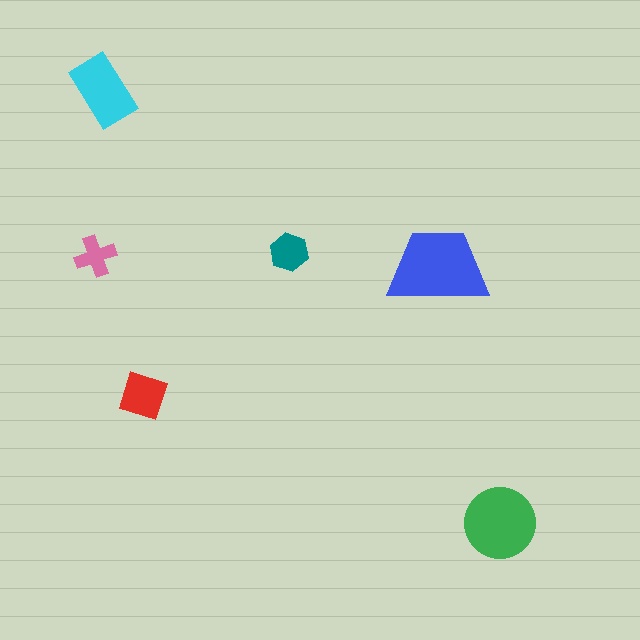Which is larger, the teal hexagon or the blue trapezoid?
The blue trapezoid.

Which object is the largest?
The blue trapezoid.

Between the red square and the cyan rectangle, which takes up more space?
The cyan rectangle.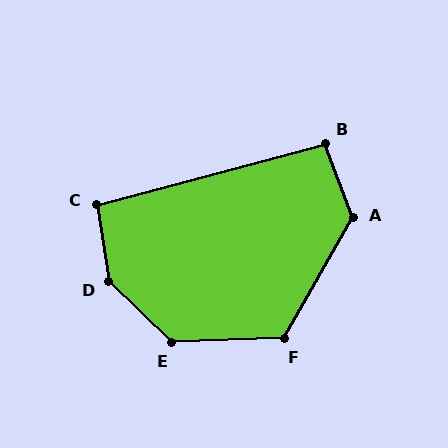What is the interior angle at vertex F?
Approximately 122 degrees (obtuse).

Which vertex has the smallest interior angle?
B, at approximately 96 degrees.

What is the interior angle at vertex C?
Approximately 96 degrees (obtuse).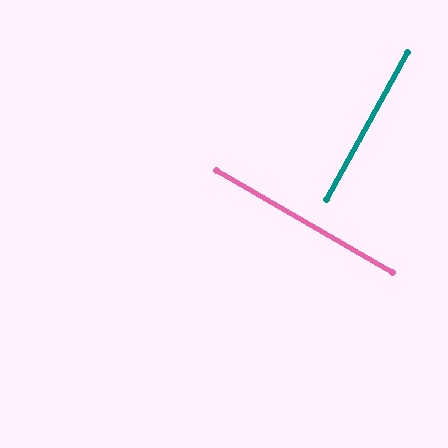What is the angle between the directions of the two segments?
Approximately 89 degrees.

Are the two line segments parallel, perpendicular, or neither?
Perpendicular — they meet at approximately 89°.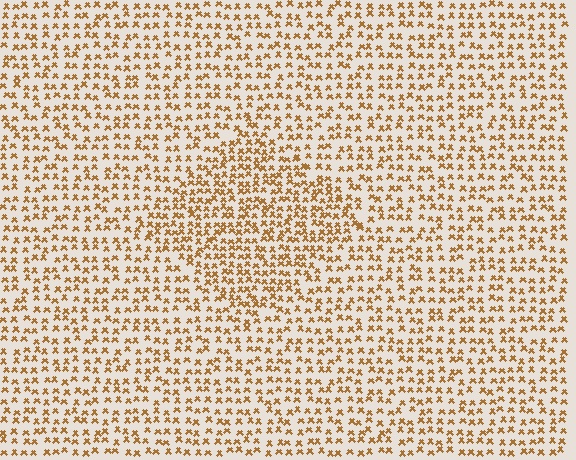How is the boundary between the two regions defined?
The boundary is defined by a change in element density (approximately 1.6x ratio). All elements are the same color, size, and shape.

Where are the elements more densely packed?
The elements are more densely packed inside the diamond boundary.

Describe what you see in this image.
The image contains small brown elements arranged at two different densities. A diamond-shaped region is visible where the elements are more densely packed than the surrounding area.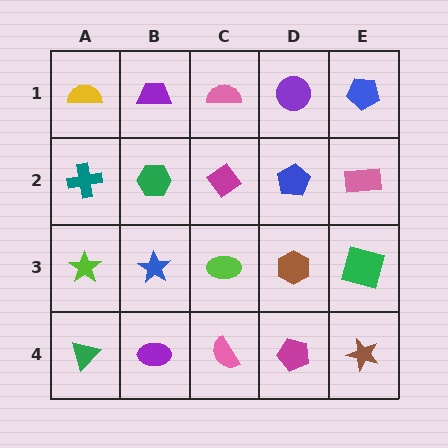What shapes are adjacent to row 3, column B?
A green hexagon (row 2, column B), a purple ellipse (row 4, column B), a lime star (row 3, column A), a lime ellipse (row 3, column C).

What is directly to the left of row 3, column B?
A lime star.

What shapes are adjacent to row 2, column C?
A pink semicircle (row 1, column C), a lime ellipse (row 3, column C), a green hexagon (row 2, column B), a blue pentagon (row 2, column D).